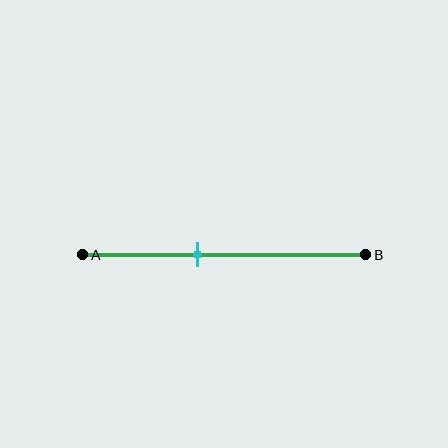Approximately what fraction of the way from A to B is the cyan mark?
The cyan mark is approximately 40% of the way from A to B.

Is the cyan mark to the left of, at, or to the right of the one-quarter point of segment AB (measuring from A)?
The cyan mark is to the right of the one-quarter point of segment AB.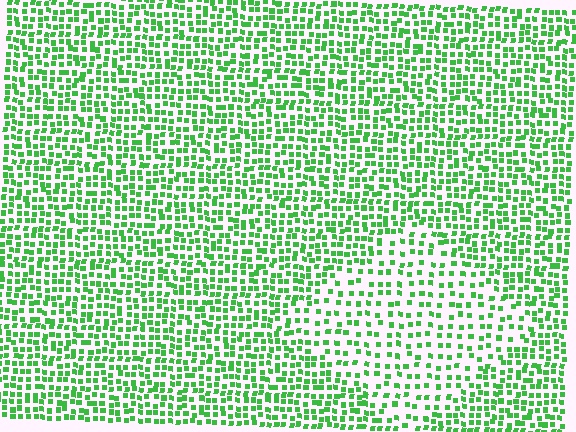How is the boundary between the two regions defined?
The boundary is defined by a change in element density (approximately 1.8x ratio). All elements are the same color, size, and shape.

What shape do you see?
I see a diamond.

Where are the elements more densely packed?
The elements are more densely packed outside the diamond boundary.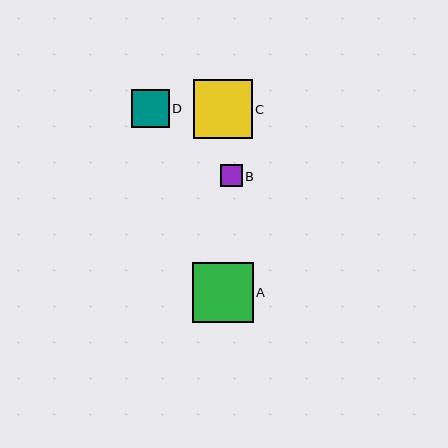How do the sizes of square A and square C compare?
Square A and square C are approximately the same size.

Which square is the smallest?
Square B is the smallest with a size of approximately 22 pixels.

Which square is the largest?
Square A is the largest with a size of approximately 61 pixels.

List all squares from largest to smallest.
From largest to smallest: A, C, D, B.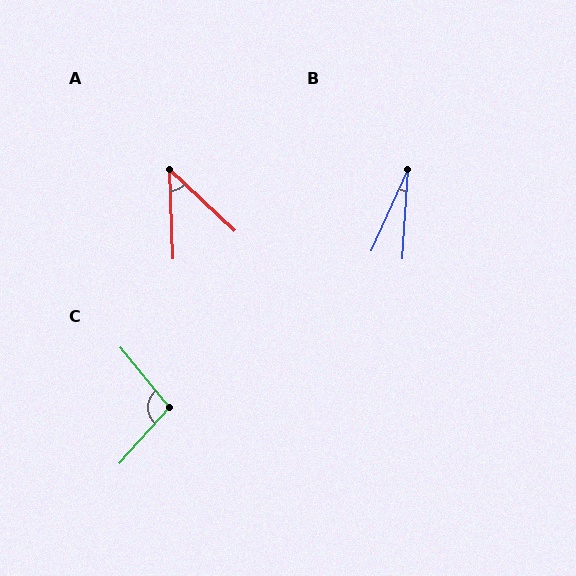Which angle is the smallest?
B, at approximately 21 degrees.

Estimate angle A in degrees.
Approximately 45 degrees.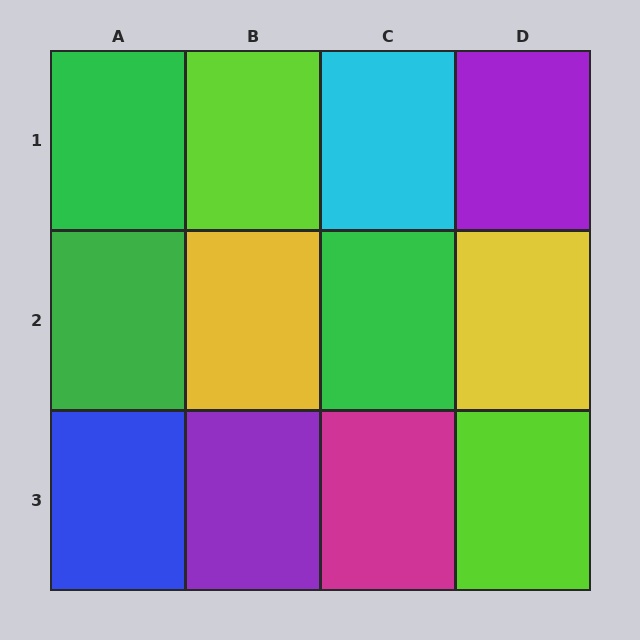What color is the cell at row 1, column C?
Cyan.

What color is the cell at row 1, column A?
Green.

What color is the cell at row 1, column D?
Purple.